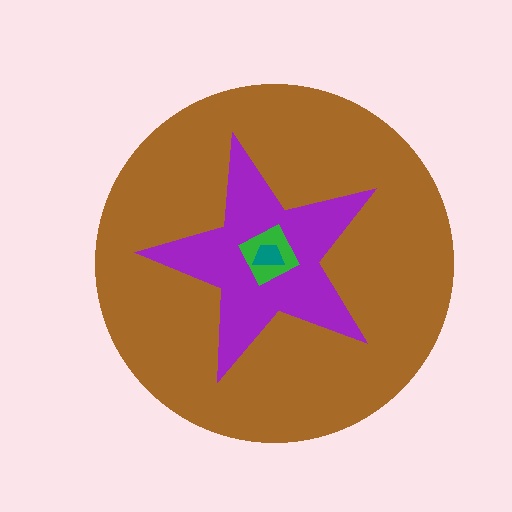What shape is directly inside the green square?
The teal trapezoid.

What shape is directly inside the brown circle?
The purple star.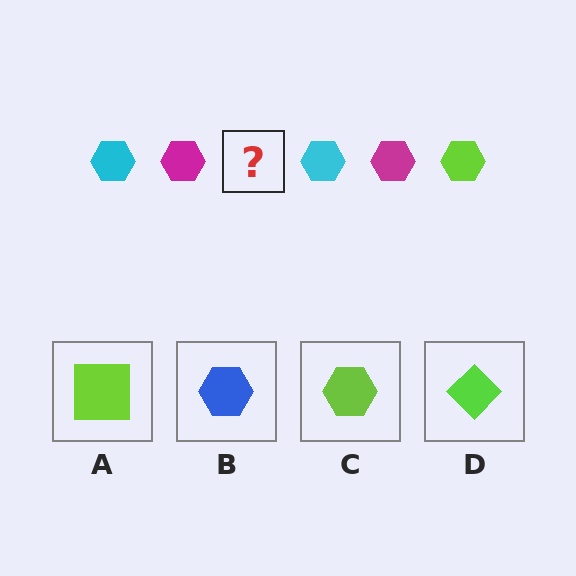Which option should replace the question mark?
Option C.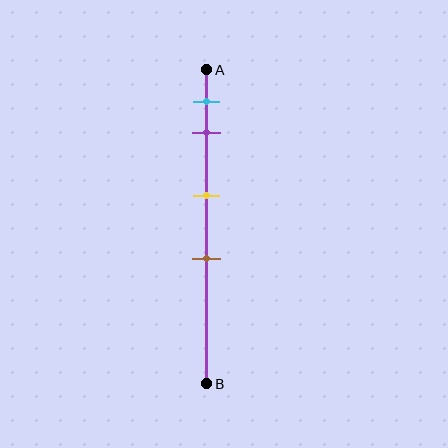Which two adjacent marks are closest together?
The cyan and purple marks are the closest adjacent pair.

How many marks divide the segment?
There are 4 marks dividing the segment.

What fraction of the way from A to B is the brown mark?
The brown mark is approximately 60% (0.6) of the way from A to B.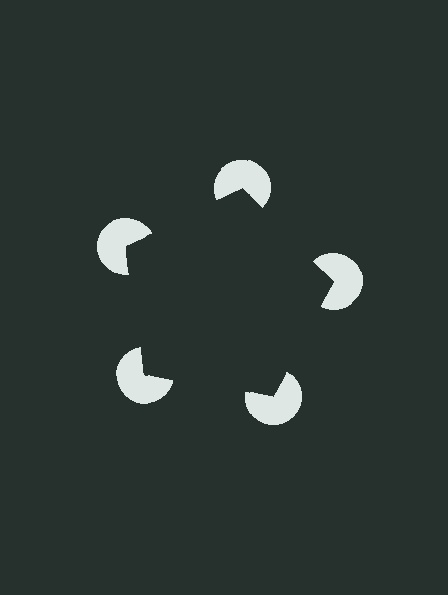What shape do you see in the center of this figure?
An illusory pentagon — its edges are inferred from the aligned wedge cuts in the pac-man discs, not physically drawn.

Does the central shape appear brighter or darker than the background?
It typically appears slightly darker than the background, even though no actual brightness change is drawn.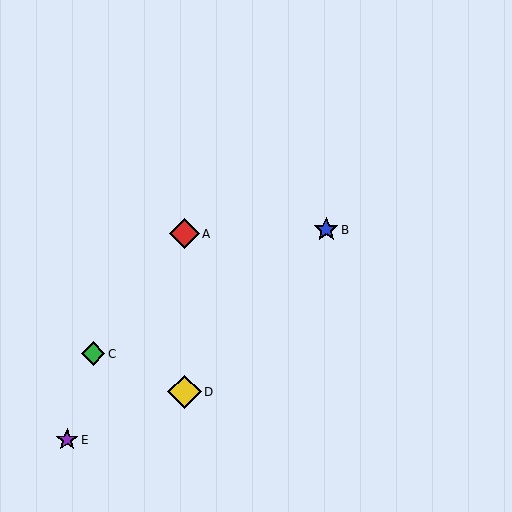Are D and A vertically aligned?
Yes, both are at x≈184.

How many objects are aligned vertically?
2 objects (A, D) are aligned vertically.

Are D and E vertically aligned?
No, D is at x≈184 and E is at x≈67.